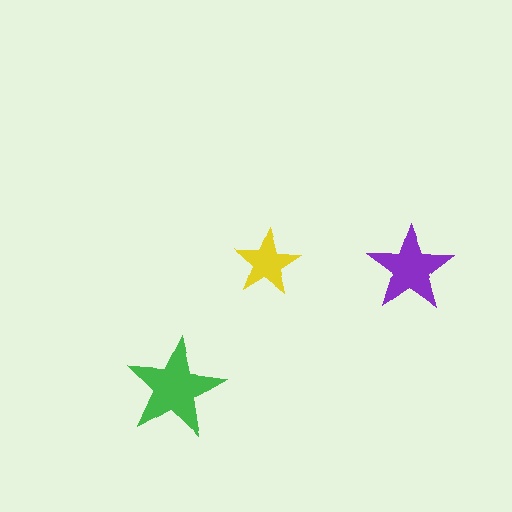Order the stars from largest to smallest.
the green one, the purple one, the yellow one.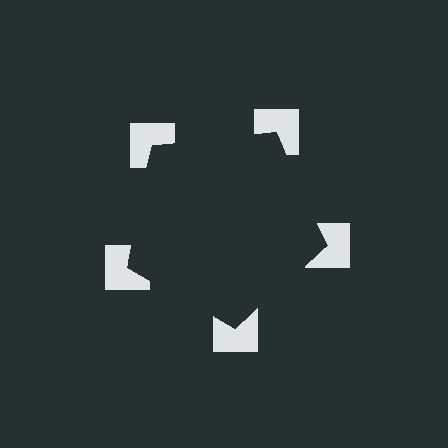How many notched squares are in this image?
There are 5 — one at each vertex of the illusory pentagon.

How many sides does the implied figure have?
5 sides.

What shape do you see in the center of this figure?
An illusory pentagon — its edges are inferred from the aligned wedge cuts in the notched squares, not physically drawn.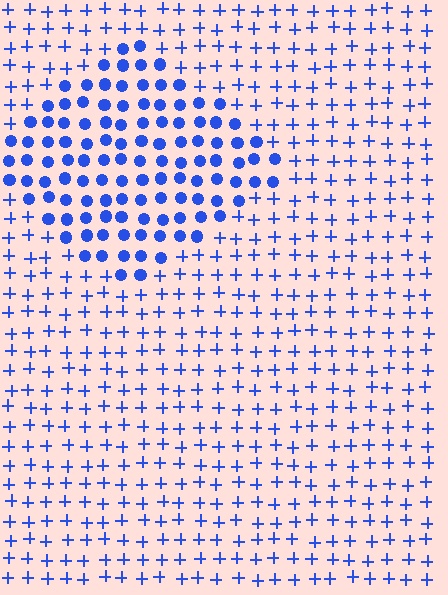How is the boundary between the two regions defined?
The boundary is defined by a change in element shape: circles inside vs. plus signs outside. All elements share the same color and spacing.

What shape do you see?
I see a diamond.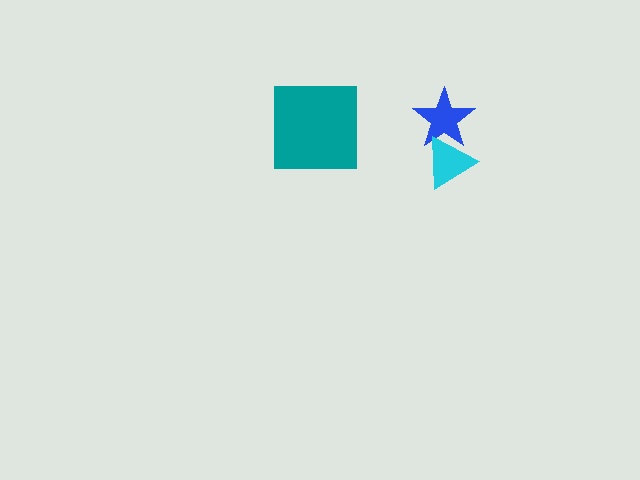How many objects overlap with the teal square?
0 objects overlap with the teal square.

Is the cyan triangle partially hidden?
No, no other shape covers it.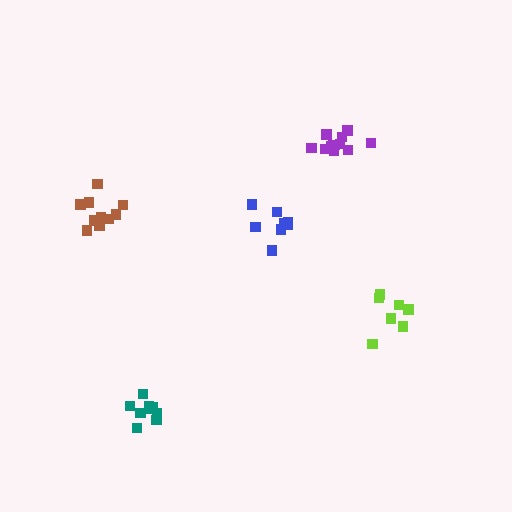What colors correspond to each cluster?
The clusters are colored: purple, blue, brown, lime, teal.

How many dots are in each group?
Group 1: 12 dots, Group 2: 8 dots, Group 3: 11 dots, Group 4: 7 dots, Group 5: 9 dots (47 total).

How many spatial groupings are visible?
There are 5 spatial groupings.